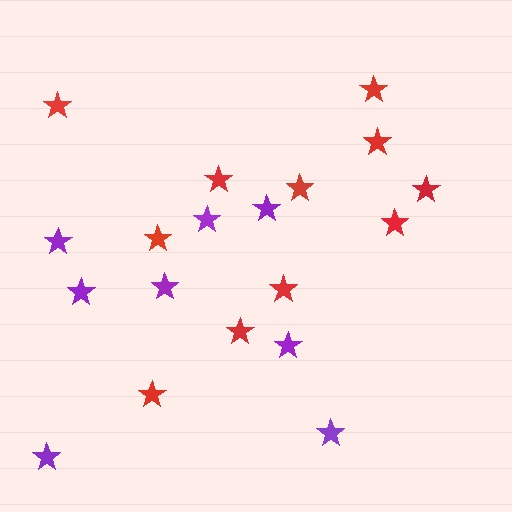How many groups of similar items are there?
There are 2 groups: one group of red stars (11) and one group of purple stars (8).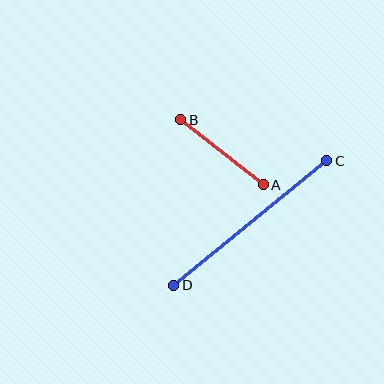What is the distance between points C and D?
The distance is approximately 197 pixels.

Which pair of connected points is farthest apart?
Points C and D are farthest apart.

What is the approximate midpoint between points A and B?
The midpoint is at approximately (222, 152) pixels.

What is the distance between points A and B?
The distance is approximately 105 pixels.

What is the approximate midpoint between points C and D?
The midpoint is at approximately (250, 223) pixels.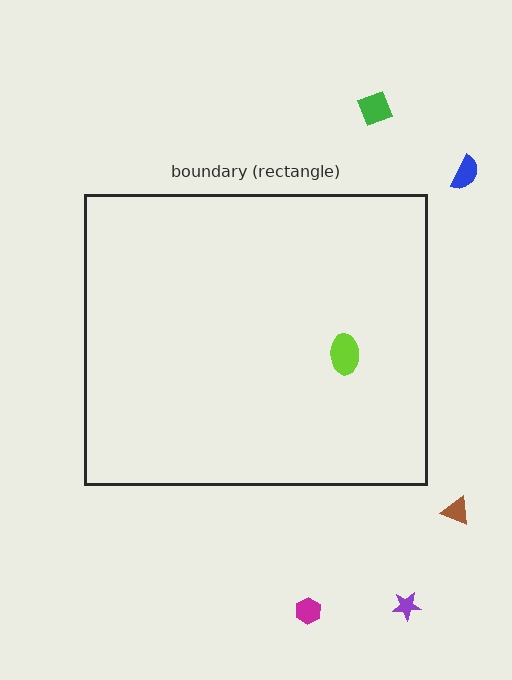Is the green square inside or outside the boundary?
Outside.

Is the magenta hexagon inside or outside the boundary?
Outside.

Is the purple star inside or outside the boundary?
Outside.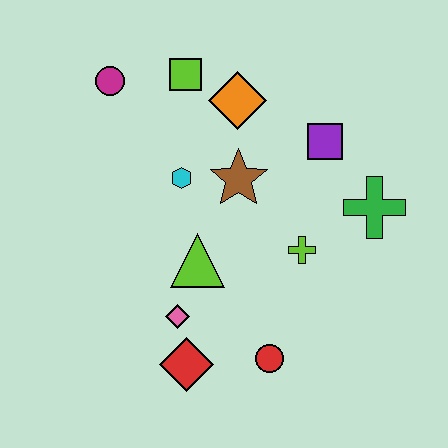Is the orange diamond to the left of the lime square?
No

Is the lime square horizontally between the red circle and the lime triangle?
No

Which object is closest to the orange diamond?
The lime square is closest to the orange diamond.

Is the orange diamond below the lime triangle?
No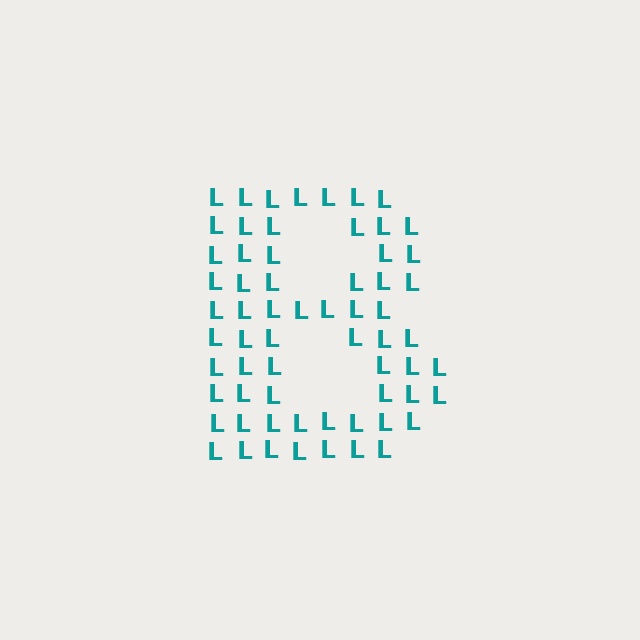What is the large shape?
The large shape is the letter B.